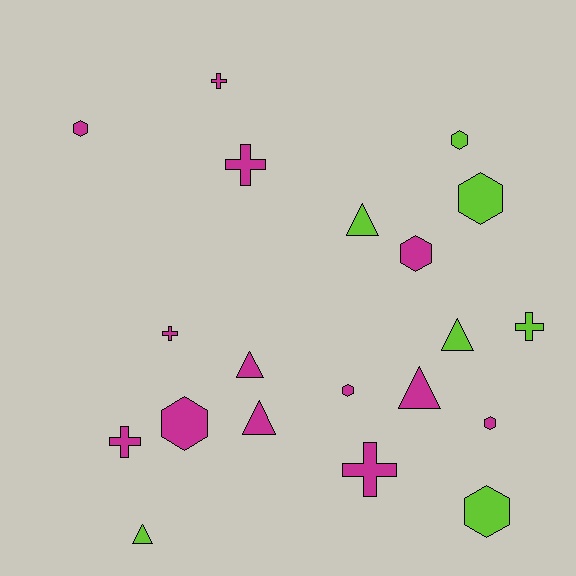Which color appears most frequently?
Magenta, with 13 objects.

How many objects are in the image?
There are 20 objects.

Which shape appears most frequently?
Hexagon, with 8 objects.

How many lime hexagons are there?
There are 3 lime hexagons.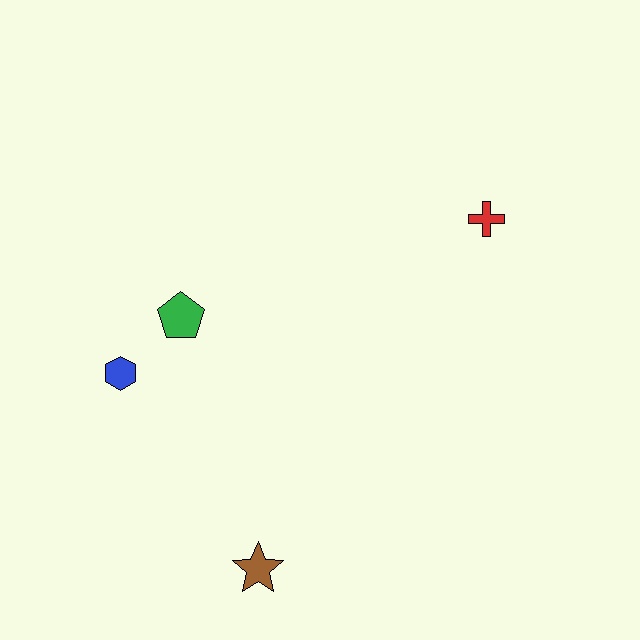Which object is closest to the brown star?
The blue hexagon is closest to the brown star.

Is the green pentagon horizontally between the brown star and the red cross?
No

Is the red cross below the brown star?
No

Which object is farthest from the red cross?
The brown star is farthest from the red cross.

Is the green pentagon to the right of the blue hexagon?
Yes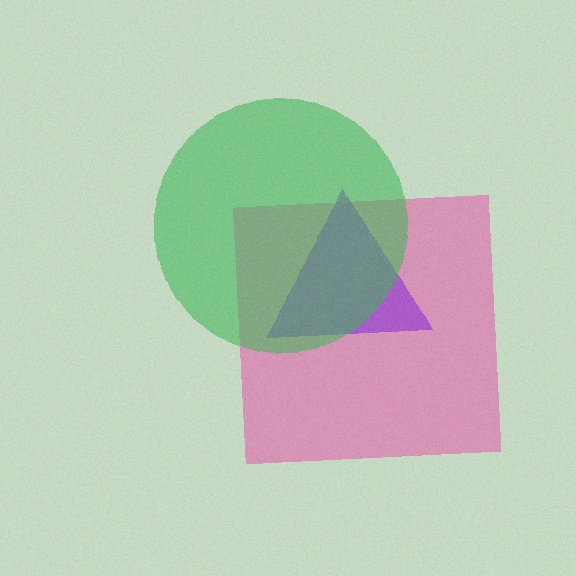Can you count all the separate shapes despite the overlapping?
Yes, there are 3 separate shapes.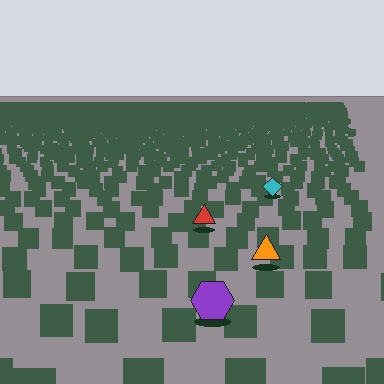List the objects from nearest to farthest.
From nearest to farthest: the purple hexagon, the orange triangle, the red triangle, the cyan diamond.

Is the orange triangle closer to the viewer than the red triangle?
Yes. The orange triangle is closer — you can tell from the texture gradient: the ground texture is coarser near it.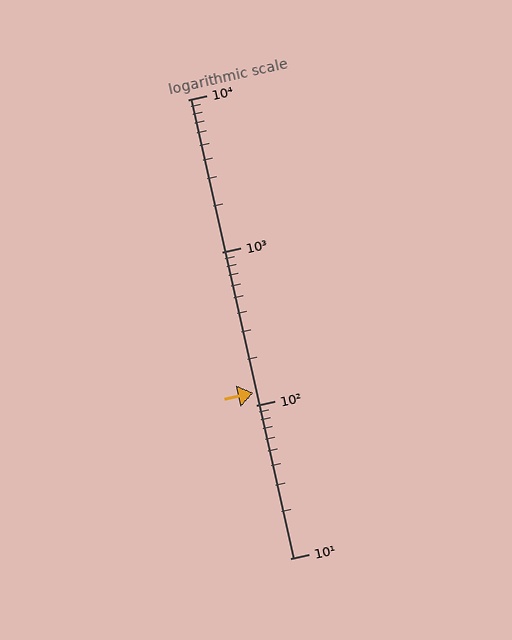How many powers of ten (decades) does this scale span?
The scale spans 3 decades, from 10 to 10000.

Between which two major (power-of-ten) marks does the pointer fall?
The pointer is between 100 and 1000.